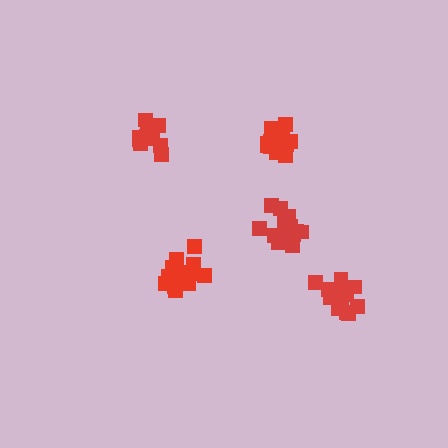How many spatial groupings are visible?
There are 5 spatial groupings.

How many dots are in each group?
Group 1: 18 dots, Group 2: 16 dots, Group 3: 12 dots, Group 4: 17 dots, Group 5: 17 dots (80 total).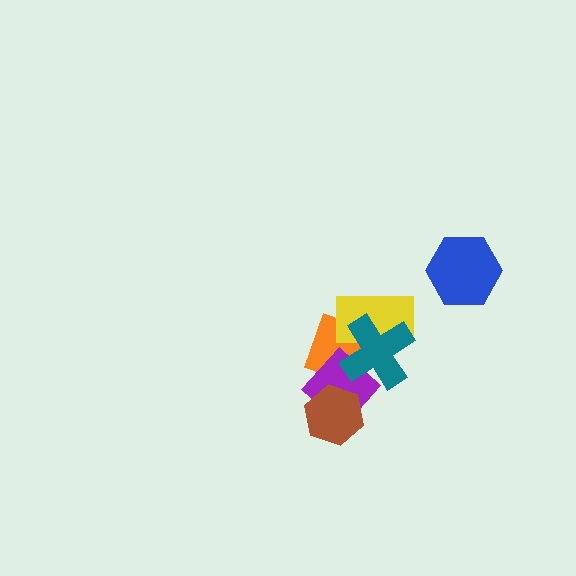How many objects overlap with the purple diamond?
3 objects overlap with the purple diamond.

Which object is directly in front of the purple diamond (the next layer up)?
The brown hexagon is directly in front of the purple diamond.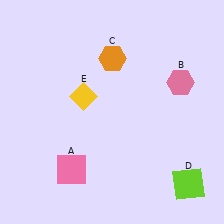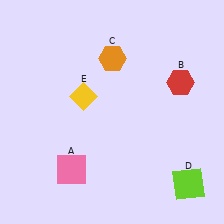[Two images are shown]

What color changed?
The hexagon (B) changed from pink in Image 1 to red in Image 2.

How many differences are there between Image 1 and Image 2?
There is 1 difference between the two images.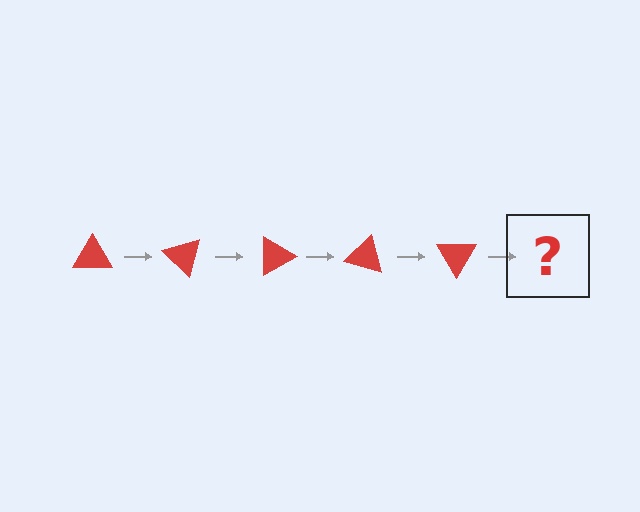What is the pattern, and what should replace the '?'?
The pattern is that the triangle rotates 45 degrees each step. The '?' should be a red triangle rotated 225 degrees.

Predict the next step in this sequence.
The next step is a red triangle rotated 225 degrees.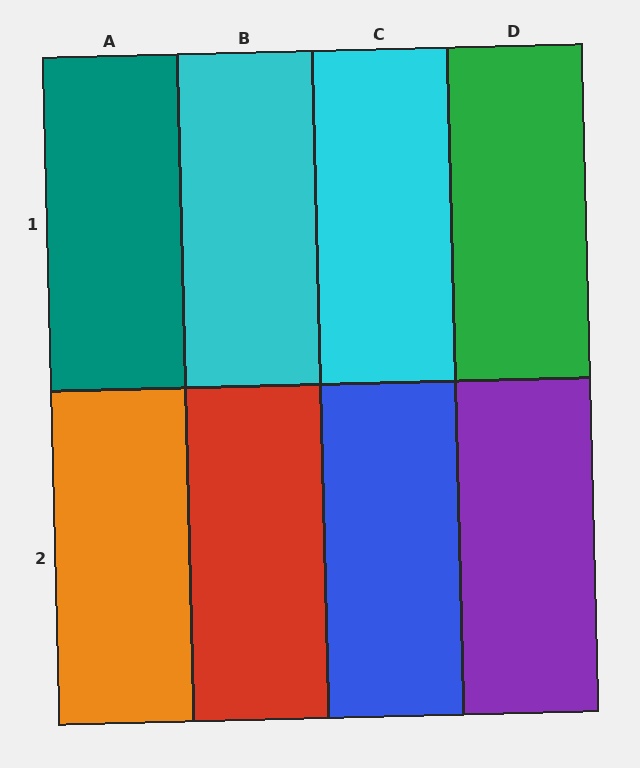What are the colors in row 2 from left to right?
Orange, red, blue, purple.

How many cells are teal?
1 cell is teal.